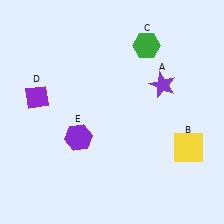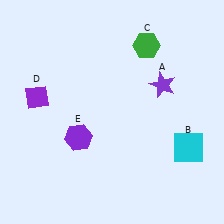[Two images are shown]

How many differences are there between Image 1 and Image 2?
There is 1 difference between the two images.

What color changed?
The square (B) changed from yellow in Image 1 to cyan in Image 2.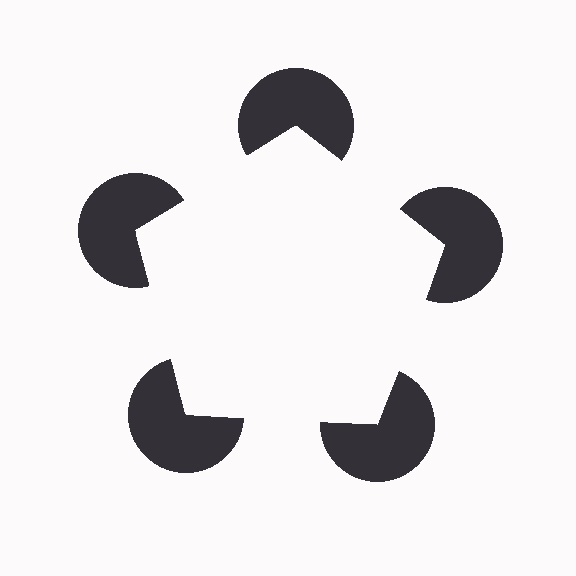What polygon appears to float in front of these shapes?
An illusory pentagon — its edges are inferred from the aligned wedge cuts in the pac-man discs, not physically drawn.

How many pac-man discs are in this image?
There are 5 — one at each vertex of the illusory pentagon.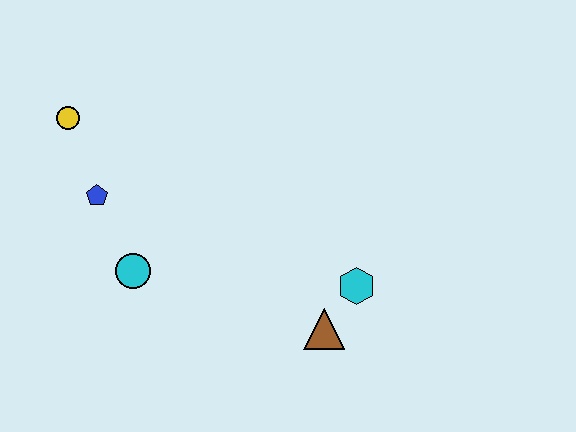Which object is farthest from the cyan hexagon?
The yellow circle is farthest from the cyan hexagon.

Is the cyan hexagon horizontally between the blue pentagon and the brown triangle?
No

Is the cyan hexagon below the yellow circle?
Yes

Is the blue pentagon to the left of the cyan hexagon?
Yes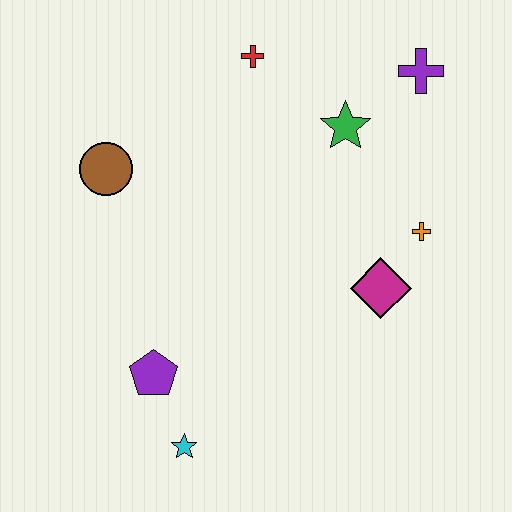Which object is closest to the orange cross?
The magenta diamond is closest to the orange cross.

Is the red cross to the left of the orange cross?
Yes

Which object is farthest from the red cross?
The cyan star is farthest from the red cross.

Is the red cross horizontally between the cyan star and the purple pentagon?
No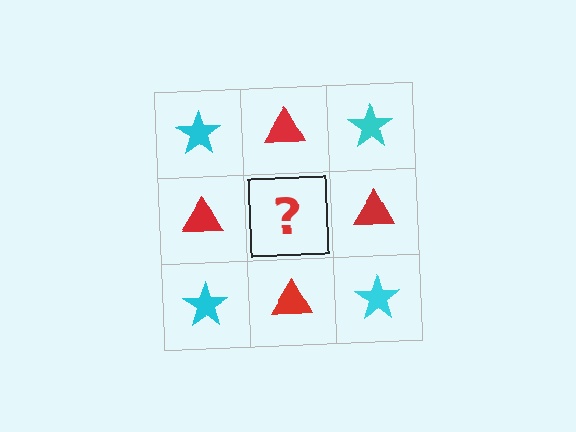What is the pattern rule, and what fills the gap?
The rule is that it alternates cyan star and red triangle in a checkerboard pattern. The gap should be filled with a cyan star.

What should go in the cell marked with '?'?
The missing cell should contain a cyan star.